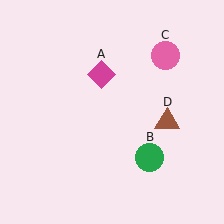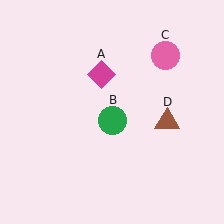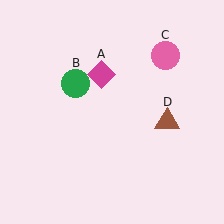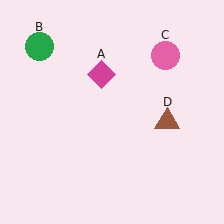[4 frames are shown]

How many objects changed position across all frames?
1 object changed position: green circle (object B).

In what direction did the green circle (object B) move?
The green circle (object B) moved up and to the left.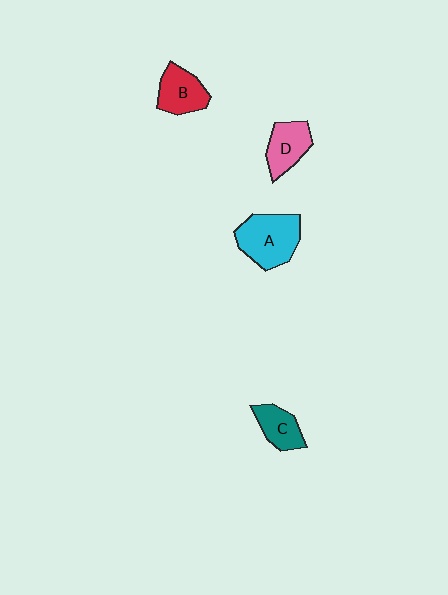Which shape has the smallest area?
Shape C (teal).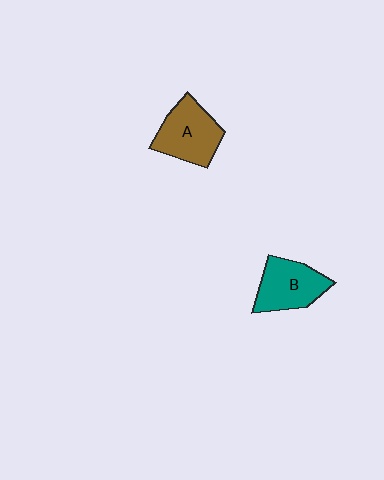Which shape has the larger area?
Shape A (brown).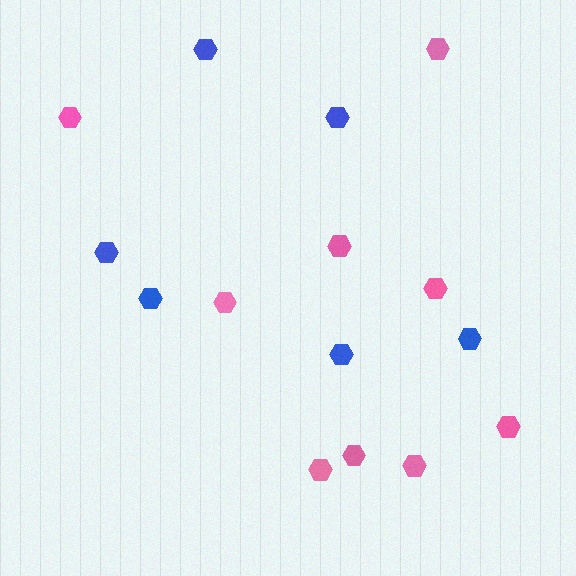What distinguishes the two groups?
There are 2 groups: one group of blue hexagons (6) and one group of pink hexagons (9).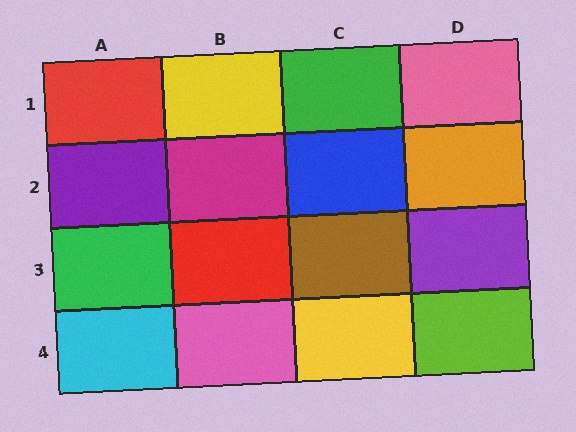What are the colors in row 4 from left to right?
Cyan, pink, yellow, lime.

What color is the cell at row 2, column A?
Purple.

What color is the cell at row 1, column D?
Pink.